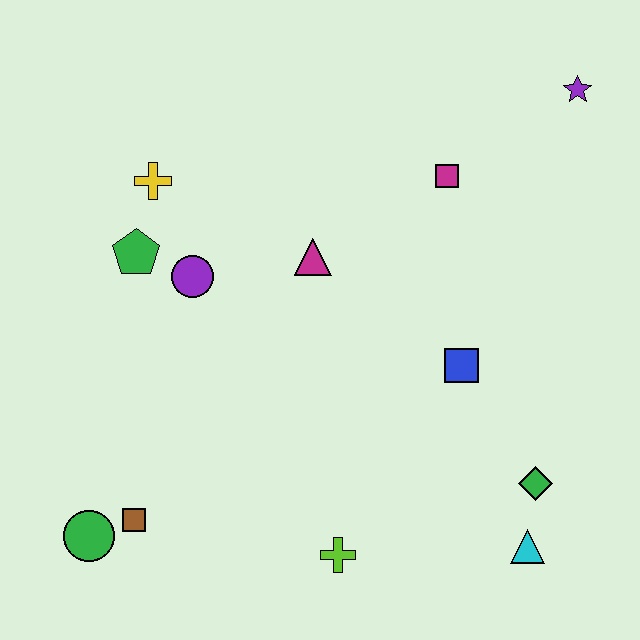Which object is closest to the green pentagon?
The purple circle is closest to the green pentagon.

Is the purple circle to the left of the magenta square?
Yes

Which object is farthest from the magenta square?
The green circle is farthest from the magenta square.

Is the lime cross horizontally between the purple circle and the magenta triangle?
No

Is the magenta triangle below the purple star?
Yes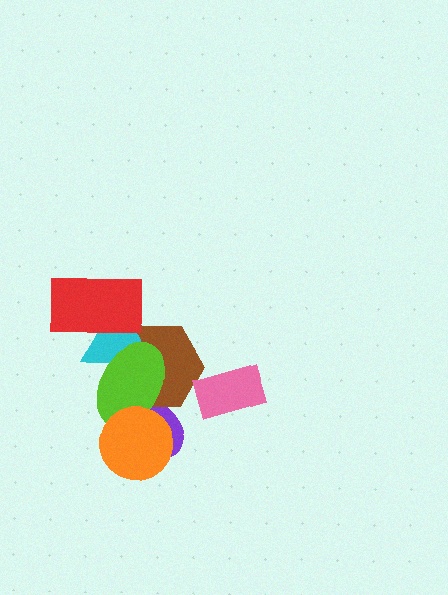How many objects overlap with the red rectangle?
1 object overlaps with the red rectangle.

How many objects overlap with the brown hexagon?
3 objects overlap with the brown hexagon.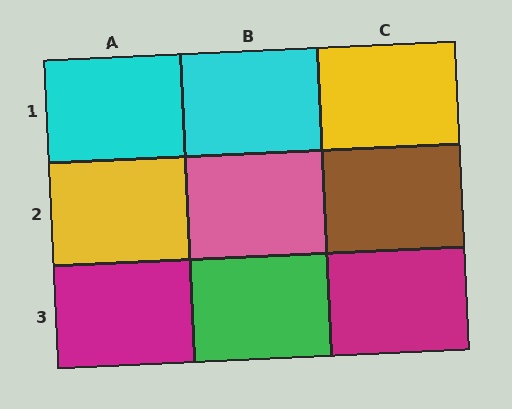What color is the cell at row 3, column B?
Green.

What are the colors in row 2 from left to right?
Yellow, pink, brown.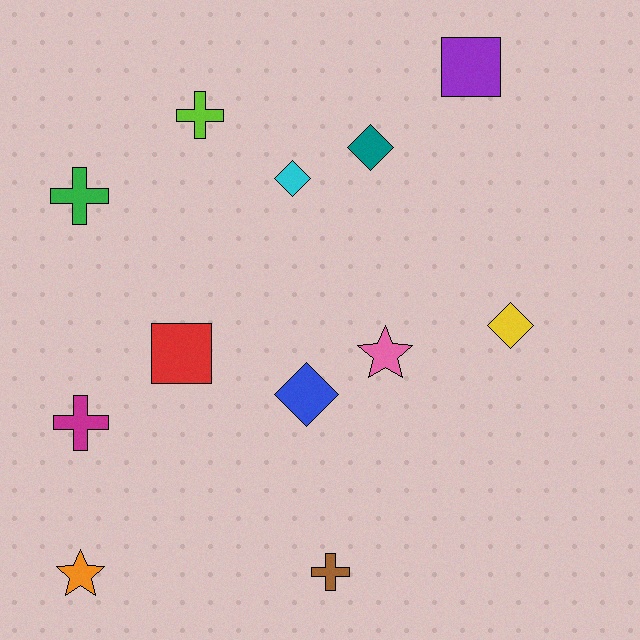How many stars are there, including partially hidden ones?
There are 2 stars.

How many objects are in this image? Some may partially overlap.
There are 12 objects.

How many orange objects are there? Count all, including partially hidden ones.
There is 1 orange object.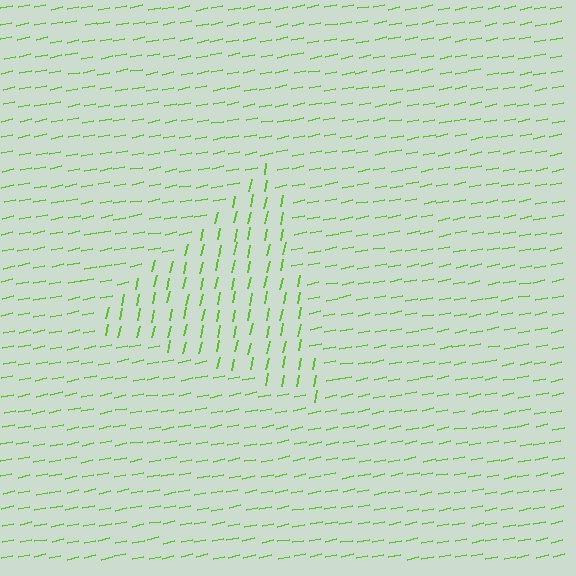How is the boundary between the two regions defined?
The boundary is defined purely by a change in line orientation (approximately 66 degrees difference). All lines are the same color and thickness.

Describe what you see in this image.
The image is filled with small lime line segments. A triangle region in the image has lines oriented differently from the surrounding lines, creating a visible texture boundary.